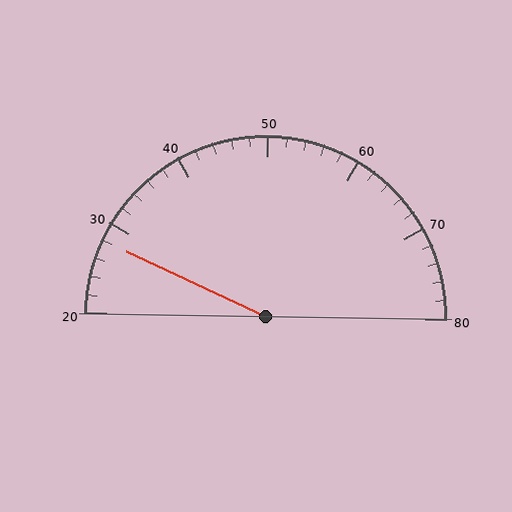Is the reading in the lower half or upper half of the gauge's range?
The reading is in the lower half of the range (20 to 80).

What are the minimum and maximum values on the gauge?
The gauge ranges from 20 to 80.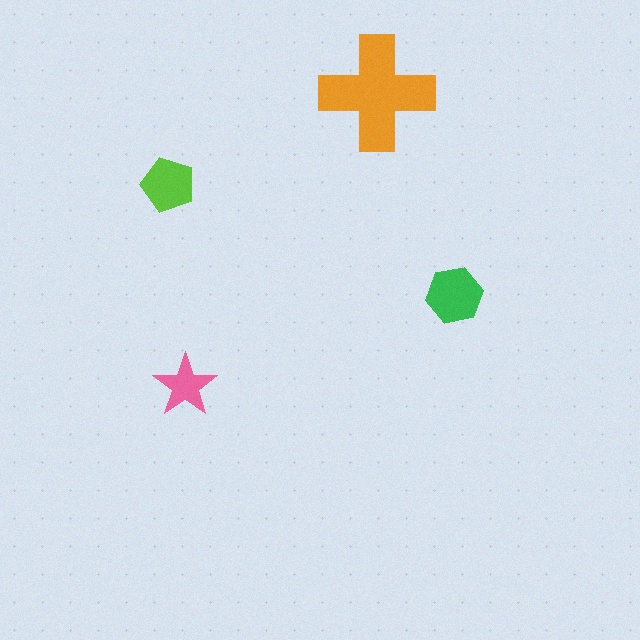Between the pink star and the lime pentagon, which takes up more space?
The lime pentagon.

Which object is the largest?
The orange cross.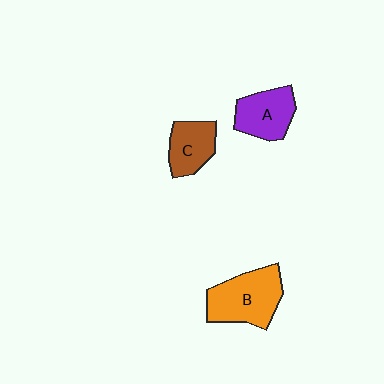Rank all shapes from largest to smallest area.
From largest to smallest: B (orange), A (purple), C (brown).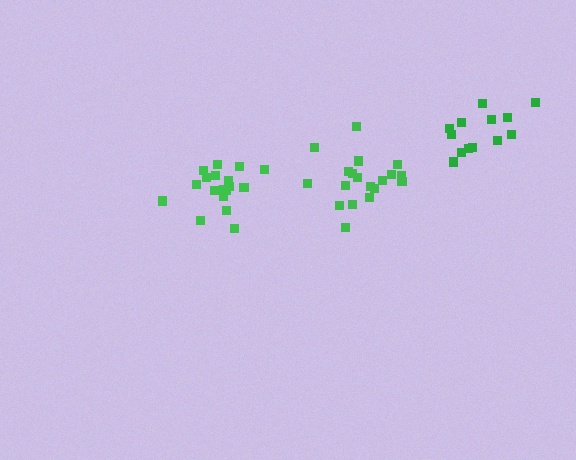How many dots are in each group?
Group 1: 19 dots, Group 2: 13 dots, Group 3: 19 dots (51 total).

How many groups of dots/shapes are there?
There are 3 groups.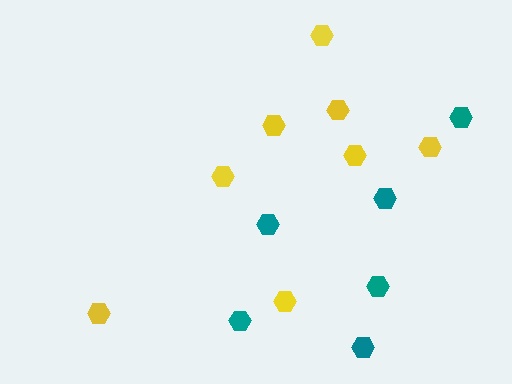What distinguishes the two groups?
There are 2 groups: one group of yellow hexagons (8) and one group of teal hexagons (6).